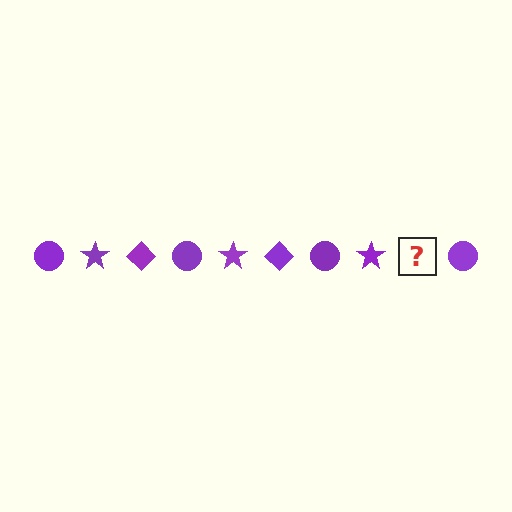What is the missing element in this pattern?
The missing element is a purple diamond.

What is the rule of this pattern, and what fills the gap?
The rule is that the pattern cycles through circle, star, diamond shapes in purple. The gap should be filled with a purple diamond.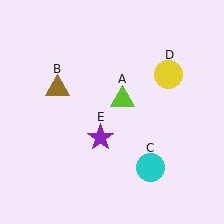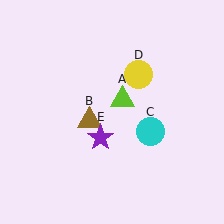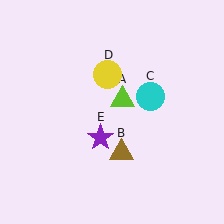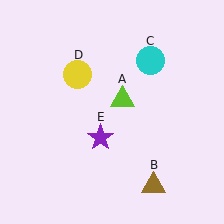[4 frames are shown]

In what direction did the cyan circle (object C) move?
The cyan circle (object C) moved up.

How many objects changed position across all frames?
3 objects changed position: brown triangle (object B), cyan circle (object C), yellow circle (object D).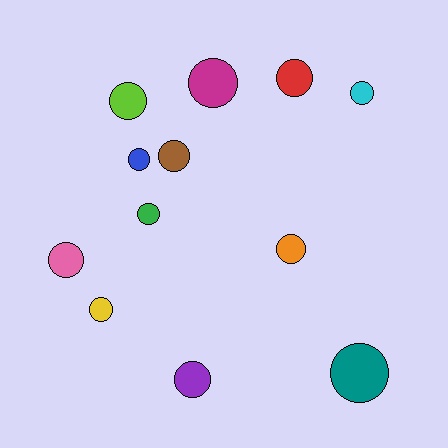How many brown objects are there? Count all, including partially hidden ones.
There is 1 brown object.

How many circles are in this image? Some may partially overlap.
There are 12 circles.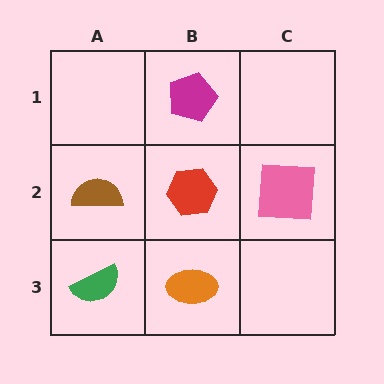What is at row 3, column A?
A green semicircle.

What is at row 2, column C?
A pink square.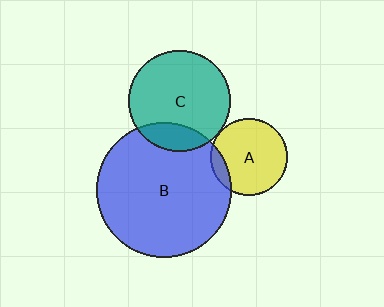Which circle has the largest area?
Circle B (blue).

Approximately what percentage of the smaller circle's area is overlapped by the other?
Approximately 15%.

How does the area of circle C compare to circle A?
Approximately 1.7 times.